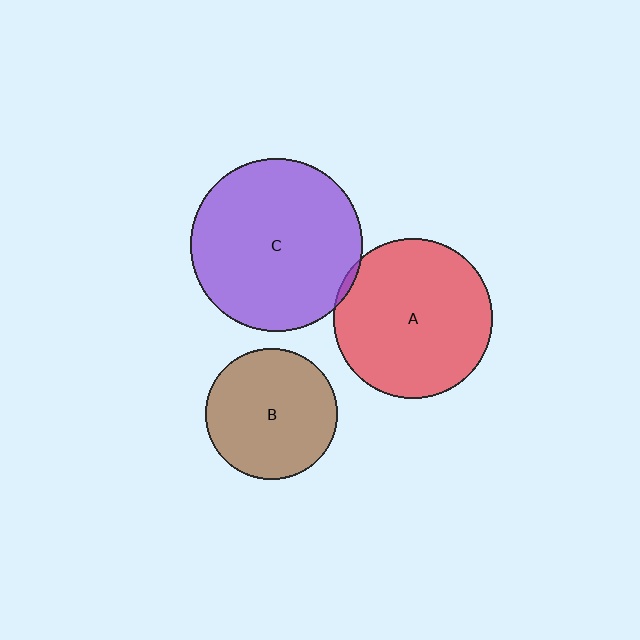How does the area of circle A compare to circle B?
Approximately 1.5 times.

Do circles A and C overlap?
Yes.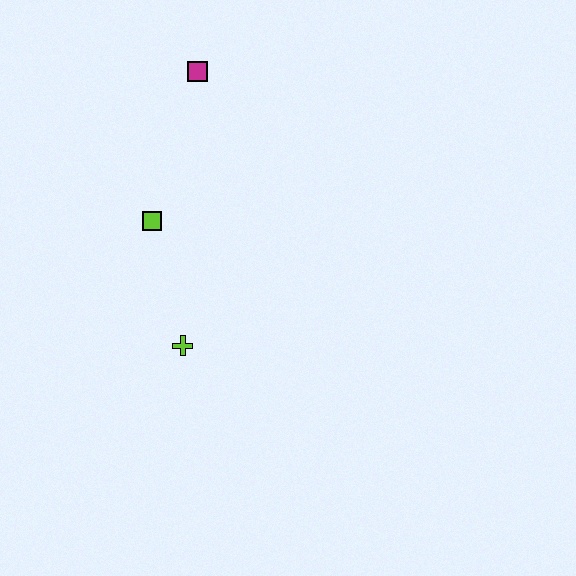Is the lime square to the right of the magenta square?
No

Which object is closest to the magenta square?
The lime square is closest to the magenta square.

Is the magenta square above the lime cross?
Yes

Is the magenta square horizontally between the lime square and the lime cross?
No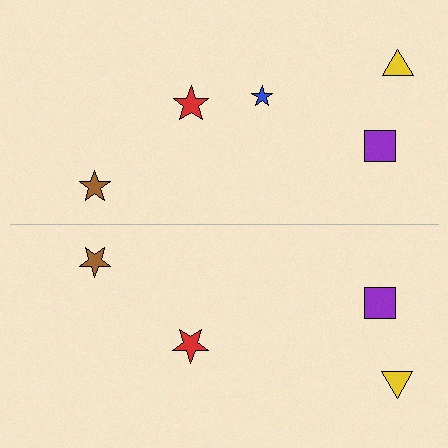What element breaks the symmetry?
A blue star is missing from the bottom side.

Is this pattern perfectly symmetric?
No, the pattern is not perfectly symmetric. A blue star is missing from the bottom side.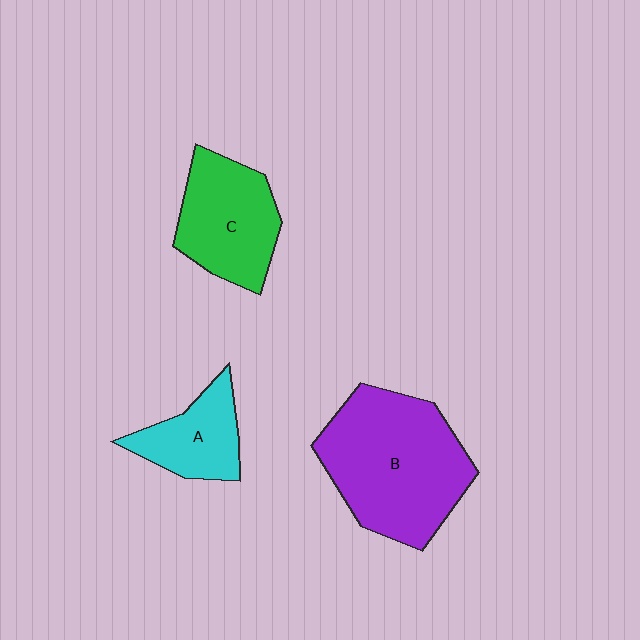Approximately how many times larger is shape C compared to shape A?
Approximately 1.5 times.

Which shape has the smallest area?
Shape A (cyan).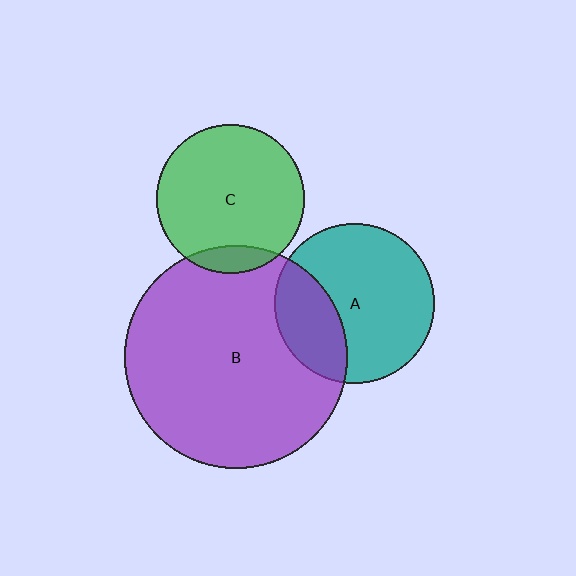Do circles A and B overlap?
Yes.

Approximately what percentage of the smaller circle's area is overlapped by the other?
Approximately 30%.